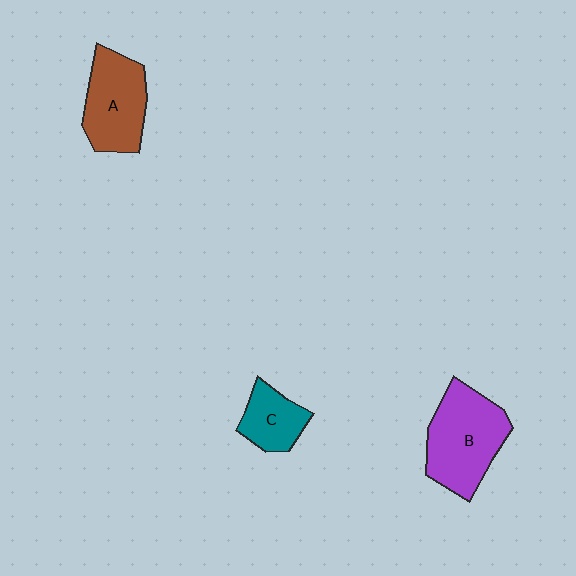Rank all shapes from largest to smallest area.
From largest to smallest: B (purple), A (brown), C (teal).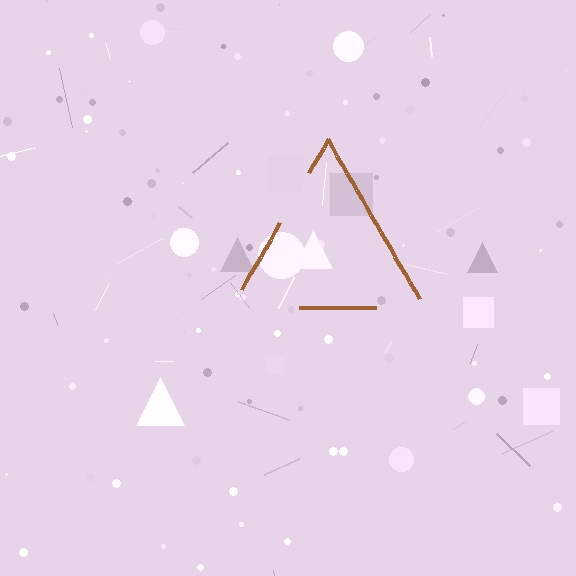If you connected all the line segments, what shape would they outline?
They would outline a triangle.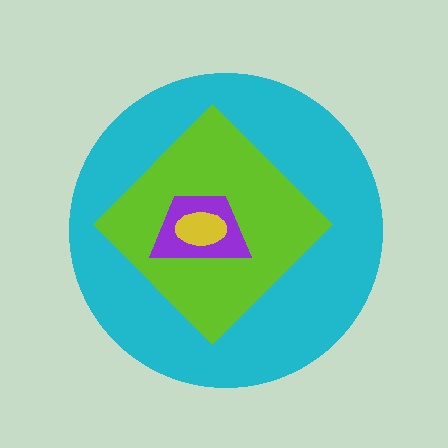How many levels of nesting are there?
4.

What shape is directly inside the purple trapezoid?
The yellow ellipse.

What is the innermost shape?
The yellow ellipse.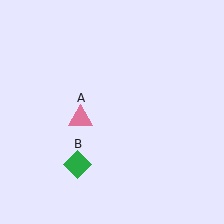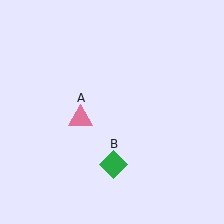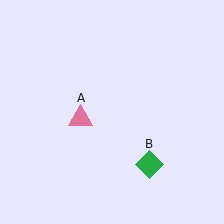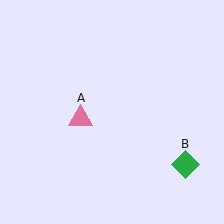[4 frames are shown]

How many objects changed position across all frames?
1 object changed position: green diamond (object B).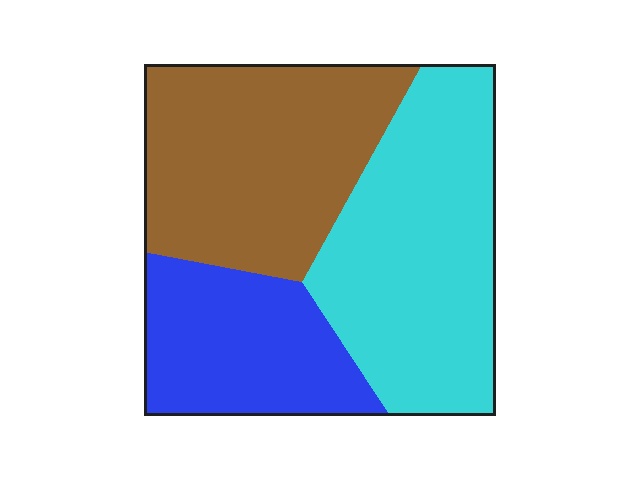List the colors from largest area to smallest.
From largest to smallest: cyan, brown, blue.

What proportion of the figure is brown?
Brown covers around 35% of the figure.